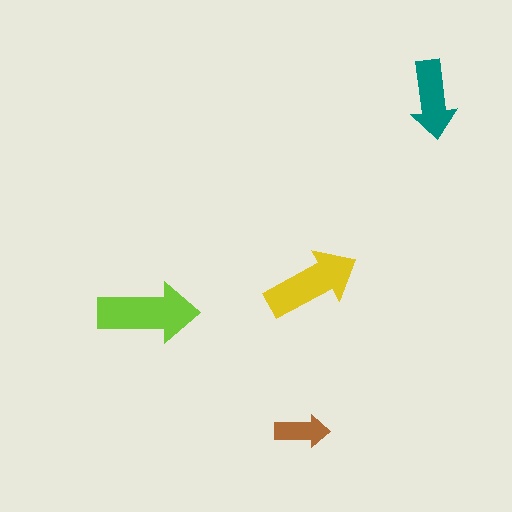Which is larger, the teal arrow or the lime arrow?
The lime one.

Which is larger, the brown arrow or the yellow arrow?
The yellow one.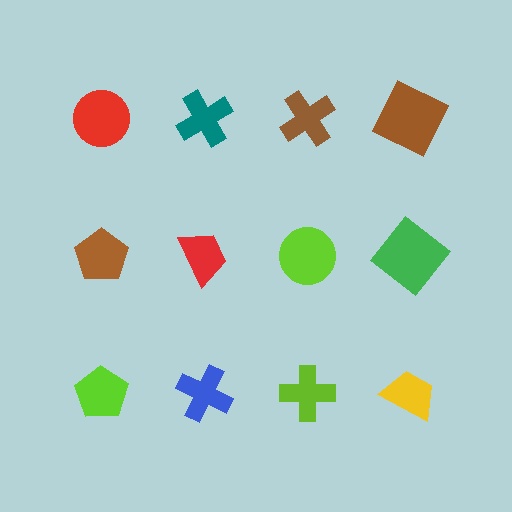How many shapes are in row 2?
4 shapes.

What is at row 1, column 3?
A brown cross.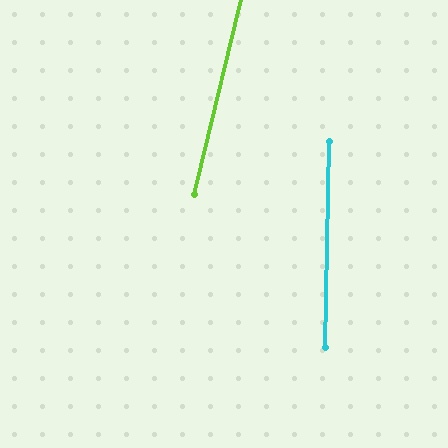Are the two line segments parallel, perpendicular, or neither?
Neither parallel nor perpendicular — they differ by about 12°.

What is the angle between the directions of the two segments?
Approximately 12 degrees.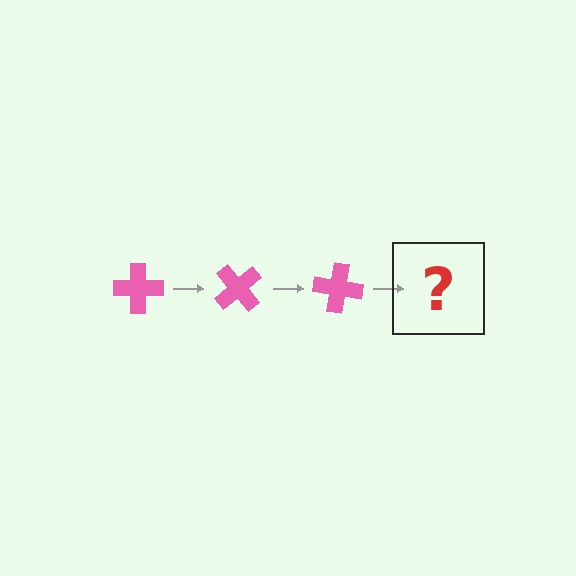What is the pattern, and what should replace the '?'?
The pattern is that the cross rotates 50 degrees each step. The '?' should be a pink cross rotated 150 degrees.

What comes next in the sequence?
The next element should be a pink cross rotated 150 degrees.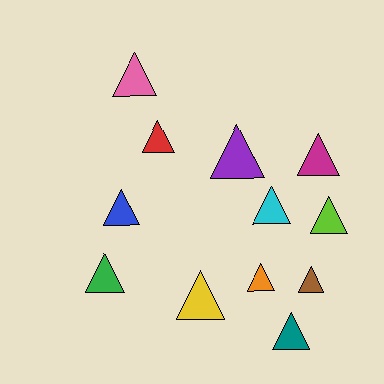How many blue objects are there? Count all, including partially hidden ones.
There is 1 blue object.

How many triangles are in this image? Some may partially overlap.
There are 12 triangles.